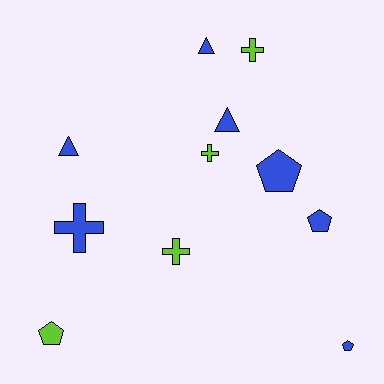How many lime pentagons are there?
There is 1 lime pentagon.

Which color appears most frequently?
Blue, with 7 objects.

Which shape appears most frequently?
Pentagon, with 4 objects.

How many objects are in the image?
There are 11 objects.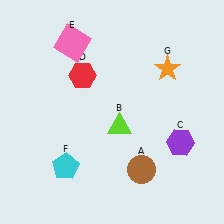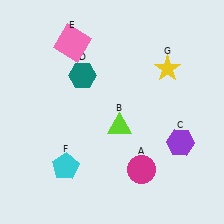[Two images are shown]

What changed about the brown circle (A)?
In Image 1, A is brown. In Image 2, it changed to magenta.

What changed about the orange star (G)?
In Image 1, G is orange. In Image 2, it changed to yellow.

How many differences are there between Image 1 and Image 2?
There are 3 differences between the two images.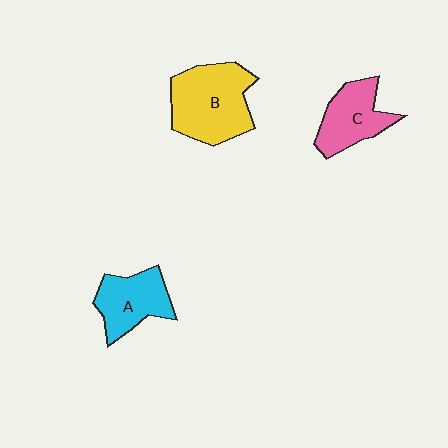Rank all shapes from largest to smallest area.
From largest to smallest: B (yellow), A (cyan), C (pink).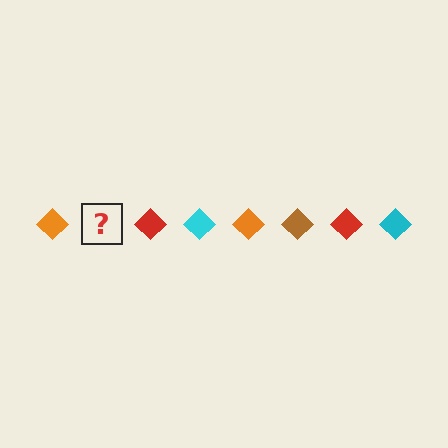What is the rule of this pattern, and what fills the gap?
The rule is that the pattern cycles through orange, brown, red, cyan diamonds. The gap should be filled with a brown diamond.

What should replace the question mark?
The question mark should be replaced with a brown diamond.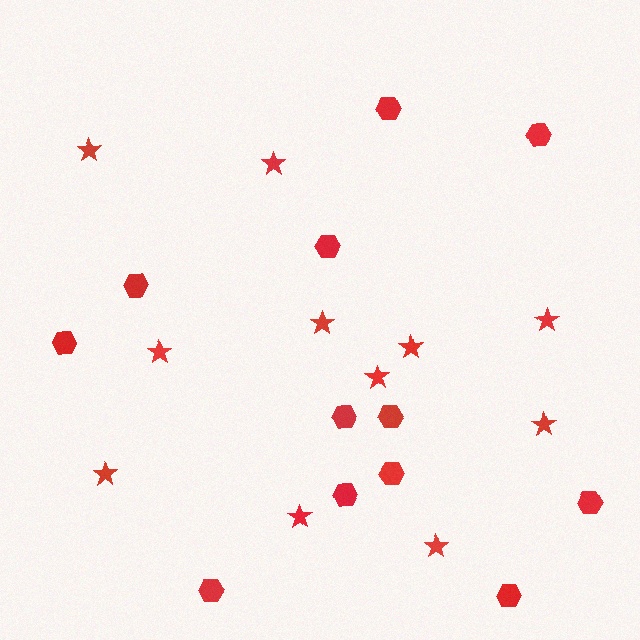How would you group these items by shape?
There are 2 groups: one group of stars (11) and one group of hexagons (12).